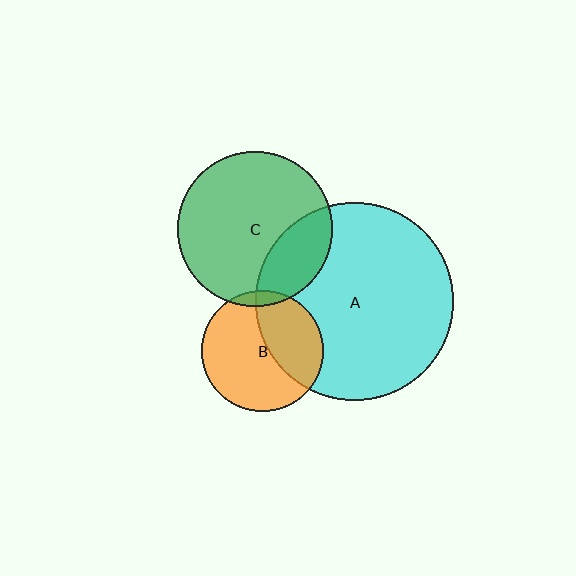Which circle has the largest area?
Circle A (cyan).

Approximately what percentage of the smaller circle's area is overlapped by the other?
Approximately 40%.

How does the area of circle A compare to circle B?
Approximately 2.7 times.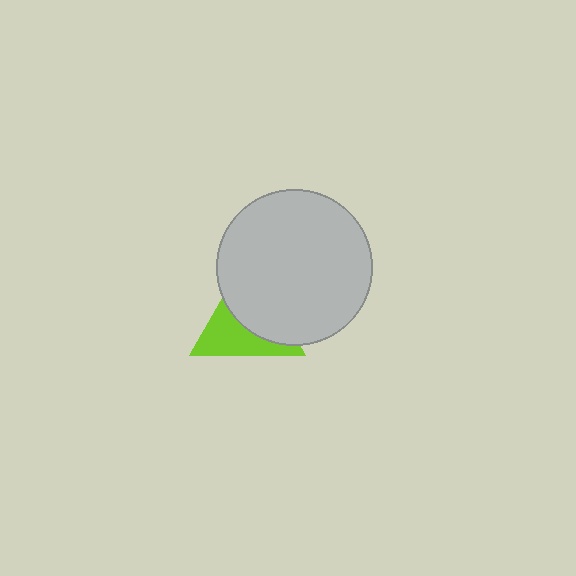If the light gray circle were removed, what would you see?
You would see the complete lime triangle.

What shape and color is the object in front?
The object in front is a light gray circle.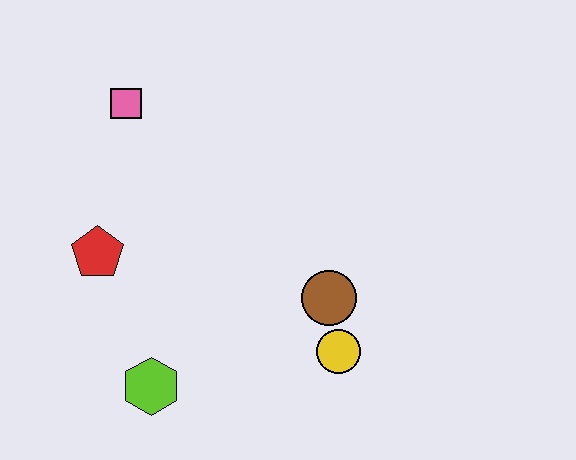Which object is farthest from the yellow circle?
The pink square is farthest from the yellow circle.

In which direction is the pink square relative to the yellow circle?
The pink square is above the yellow circle.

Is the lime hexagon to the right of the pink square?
Yes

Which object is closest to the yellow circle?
The brown circle is closest to the yellow circle.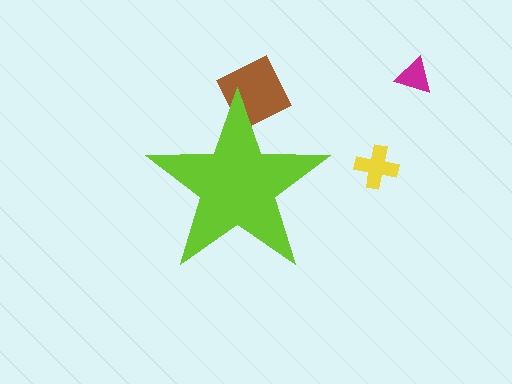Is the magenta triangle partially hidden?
No, the magenta triangle is fully visible.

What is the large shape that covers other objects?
A lime star.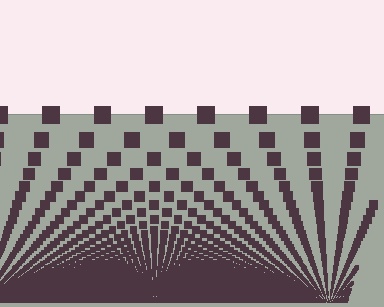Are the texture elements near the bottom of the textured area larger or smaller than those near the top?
Smaller. The gradient is inverted — elements near the bottom are smaller and denser.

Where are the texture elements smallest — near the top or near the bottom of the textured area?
Near the bottom.